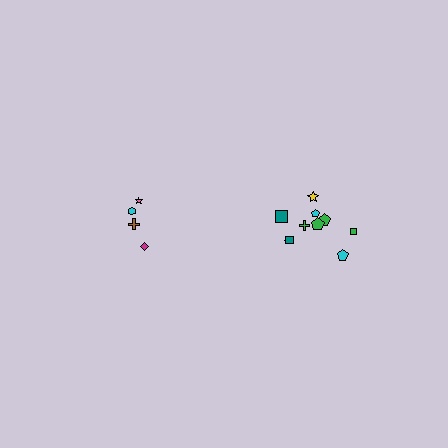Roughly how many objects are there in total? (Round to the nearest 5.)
Roughly 15 objects in total.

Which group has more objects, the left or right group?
The right group.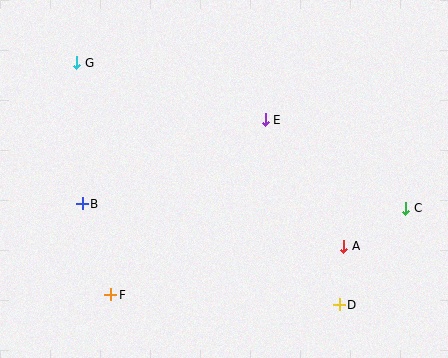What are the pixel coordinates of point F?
Point F is at (111, 295).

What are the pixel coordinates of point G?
Point G is at (77, 63).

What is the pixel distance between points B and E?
The distance between B and E is 201 pixels.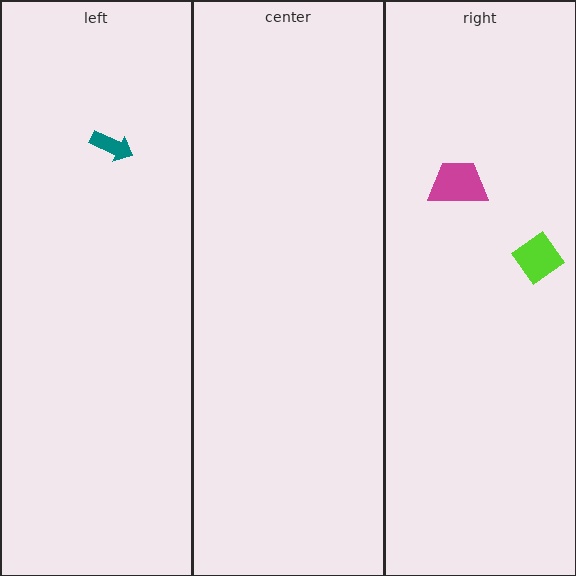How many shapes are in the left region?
1.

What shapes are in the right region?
The lime diamond, the magenta trapezoid.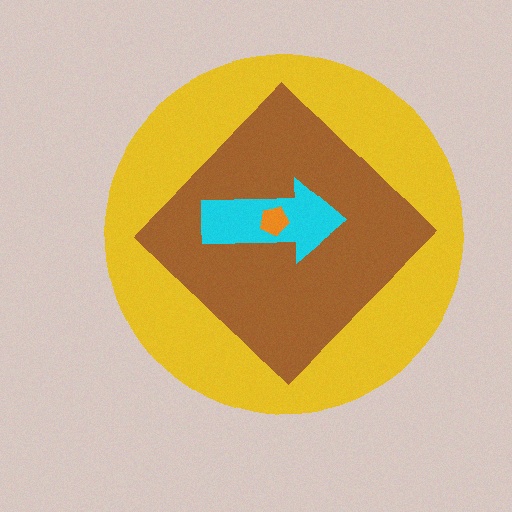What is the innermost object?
The orange pentagon.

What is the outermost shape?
The yellow circle.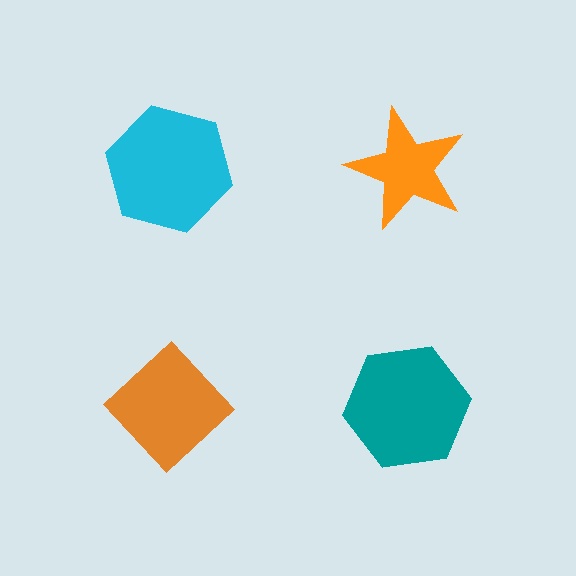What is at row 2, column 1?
An orange diamond.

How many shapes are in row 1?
2 shapes.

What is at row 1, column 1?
A cyan hexagon.